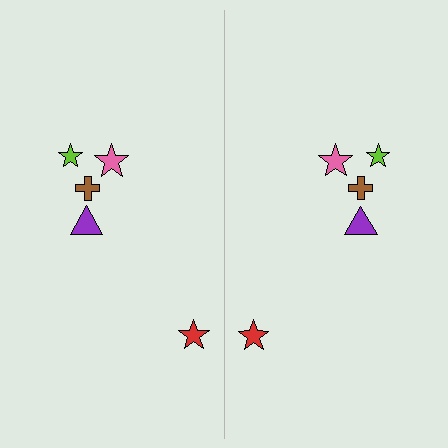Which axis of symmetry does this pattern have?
The pattern has a vertical axis of symmetry running through the center of the image.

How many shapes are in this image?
There are 10 shapes in this image.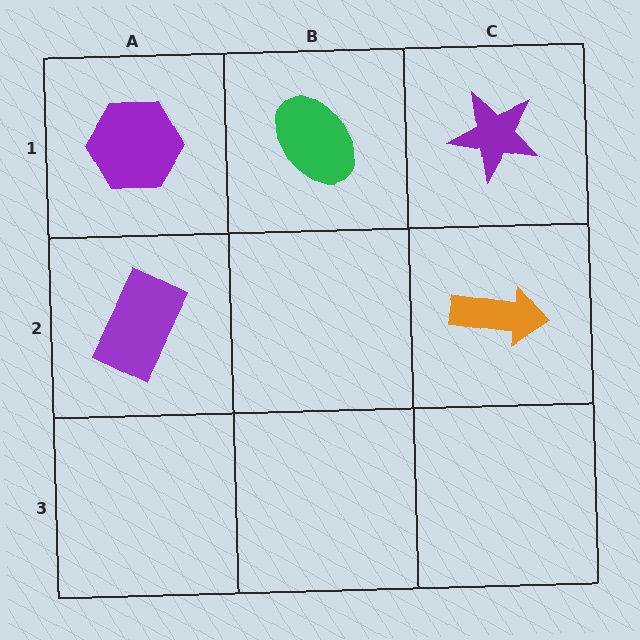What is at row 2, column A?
A purple rectangle.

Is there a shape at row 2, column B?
No, that cell is empty.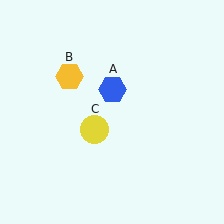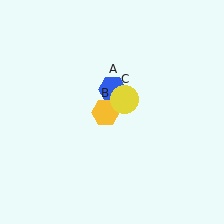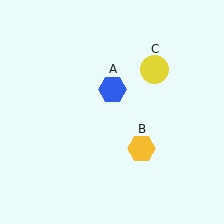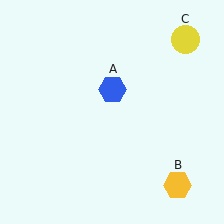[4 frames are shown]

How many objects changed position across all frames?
2 objects changed position: yellow hexagon (object B), yellow circle (object C).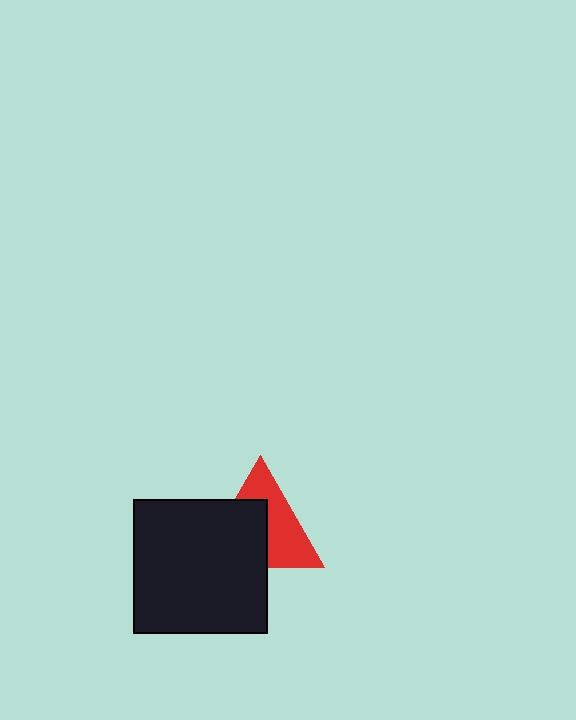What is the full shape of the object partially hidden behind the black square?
The partially hidden object is a red triangle.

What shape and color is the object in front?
The object in front is a black square.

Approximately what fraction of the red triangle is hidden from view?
Roughly 49% of the red triangle is hidden behind the black square.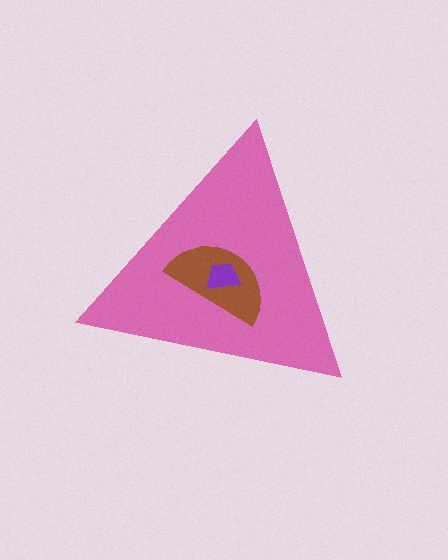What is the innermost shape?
The purple trapezoid.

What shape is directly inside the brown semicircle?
The purple trapezoid.